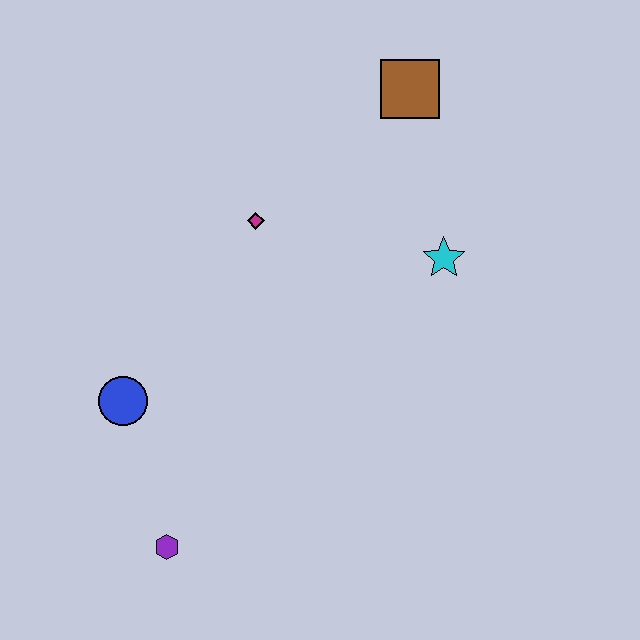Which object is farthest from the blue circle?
The brown square is farthest from the blue circle.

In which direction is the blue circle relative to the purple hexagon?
The blue circle is above the purple hexagon.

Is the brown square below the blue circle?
No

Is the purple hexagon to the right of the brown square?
No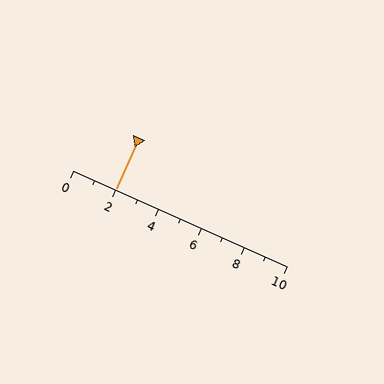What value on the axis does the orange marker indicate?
The marker indicates approximately 2.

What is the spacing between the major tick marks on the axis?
The major ticks are spaced 2 apart.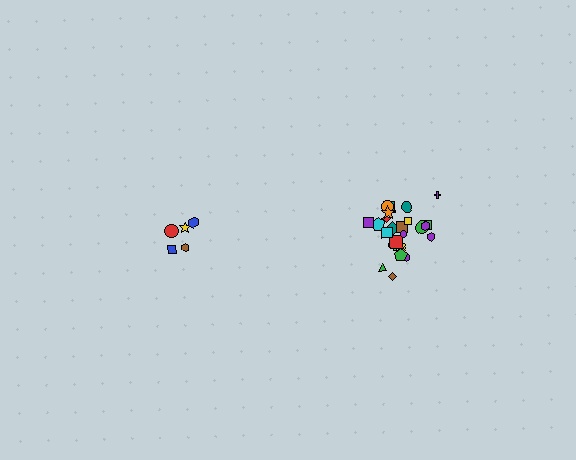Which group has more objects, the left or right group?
The right group.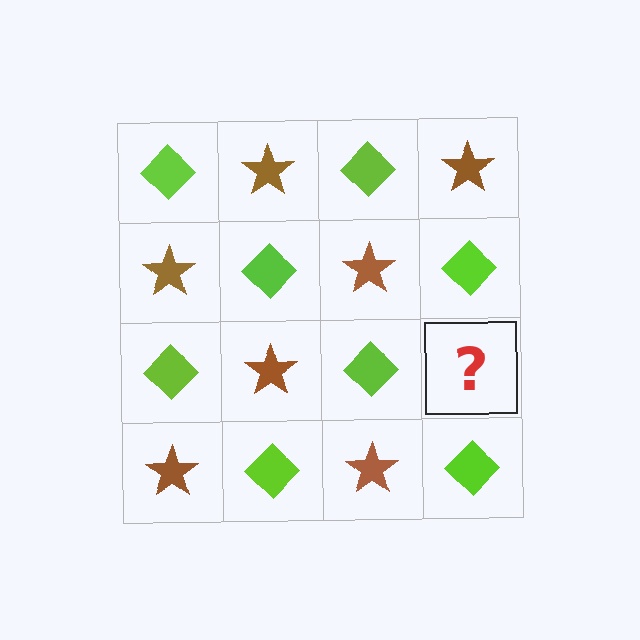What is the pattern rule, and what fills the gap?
The rule is that it alternates lime diamond and brown star in a checkerboard pattern. The gap should be filled with a brown star.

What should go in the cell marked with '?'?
The missing cell should contain a brown star.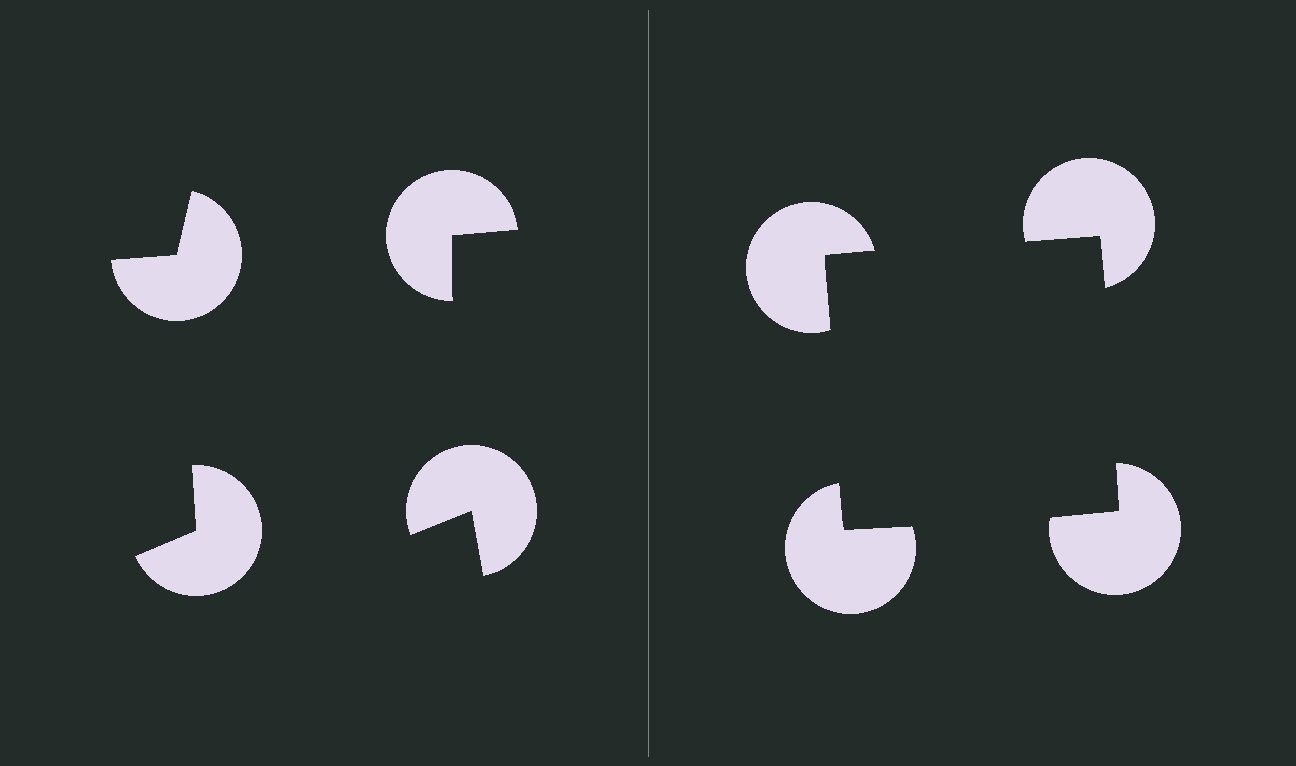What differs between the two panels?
The pac-man discs are positioned identically on both sides; only the wedge orientations differ. On the right they align to a square; on the left they are misaligned.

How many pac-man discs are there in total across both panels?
8 — 4 on each side.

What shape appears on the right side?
An illusory square.